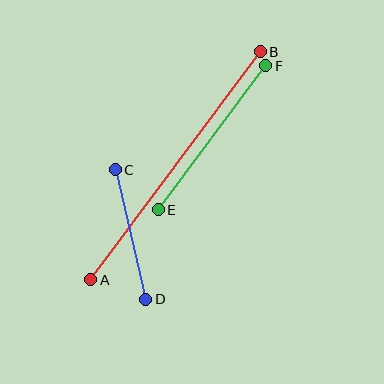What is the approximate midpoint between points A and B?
The midpoint is at approximately (175, 166) pixels.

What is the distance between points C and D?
The distance is approximately 133 pixels.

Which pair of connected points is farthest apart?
Points A and B are farthest apart.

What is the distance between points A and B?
The distance is approximately 284 pixels.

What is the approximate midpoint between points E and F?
The midpoint is at approximately (212, 138) pixels.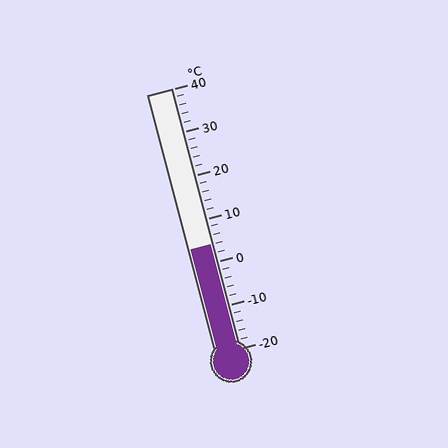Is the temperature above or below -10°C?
The temperature is above -10°C.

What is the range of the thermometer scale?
The thermometer scale ranges from -20°C to 40°C.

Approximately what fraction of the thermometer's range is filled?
The thermometer is filled to approximately 40% of its range.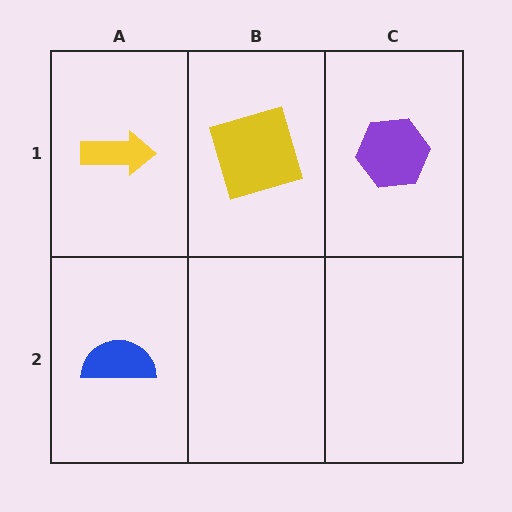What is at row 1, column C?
A purple hexagon.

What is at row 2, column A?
A blue semicircle.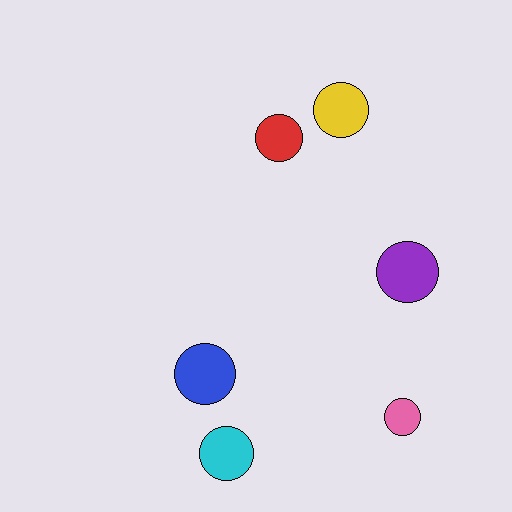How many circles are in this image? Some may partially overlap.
There are 6 circles.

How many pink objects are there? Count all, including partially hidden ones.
There is 1 pink object.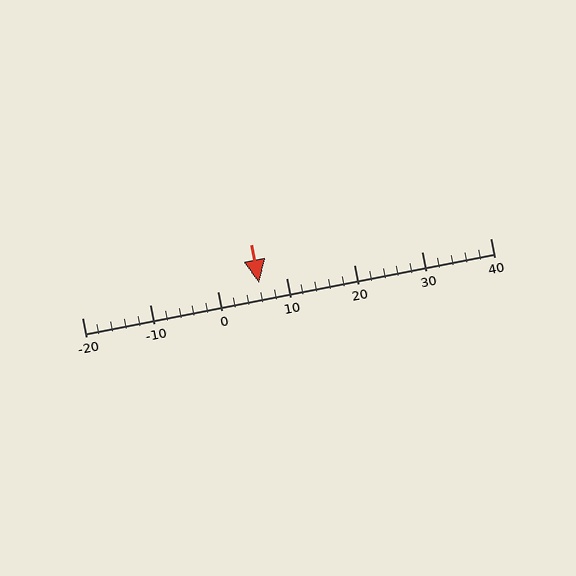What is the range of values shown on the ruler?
The ruler shows values from -20 to 40.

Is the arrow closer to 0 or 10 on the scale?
The arrow is closer to 10.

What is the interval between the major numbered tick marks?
The major tick marks are spaced 10 units apart.